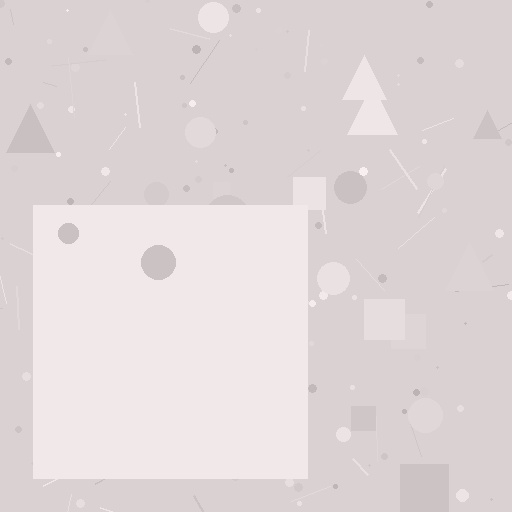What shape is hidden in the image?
A square is hidden in the image.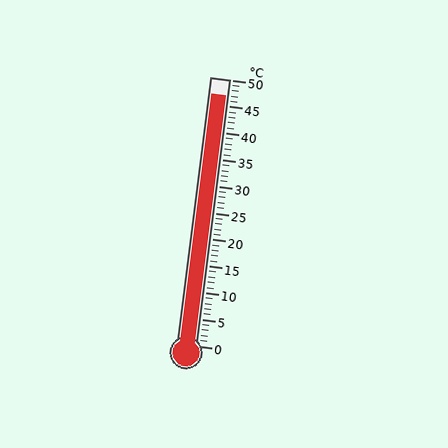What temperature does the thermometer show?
The thermometer shows approximately 47°C.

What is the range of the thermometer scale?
The thermometer scale ranges from 0°C to 50°C.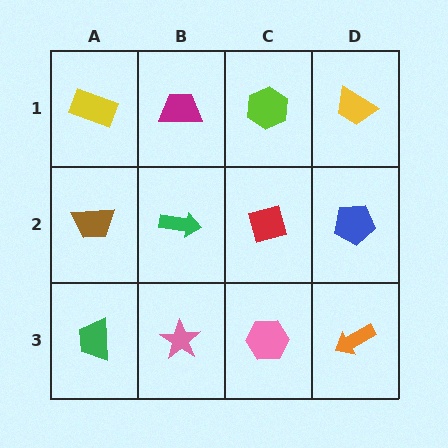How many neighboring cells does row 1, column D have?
2.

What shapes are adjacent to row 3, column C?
A red diamond (row 2, column C), a pink star (row 3, column B), an orange arrow (row 3, column D).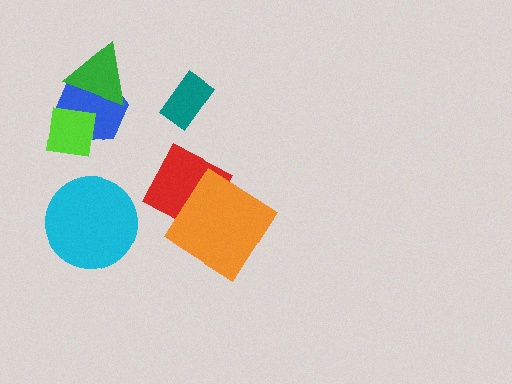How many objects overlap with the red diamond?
1 object overlaps with the red diamond.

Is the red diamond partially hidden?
Yes, it is partially covered by another shape.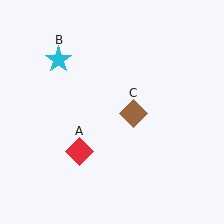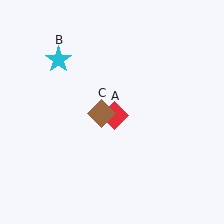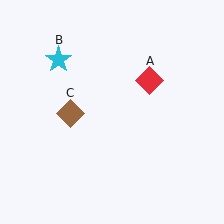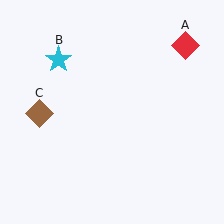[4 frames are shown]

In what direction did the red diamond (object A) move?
The red diamond (object A) moved up and to the right.